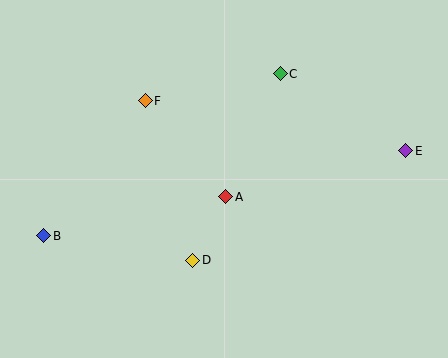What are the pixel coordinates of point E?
Point E is at (406, 151).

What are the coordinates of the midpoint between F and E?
The midpoint between F and E is at (275, 126).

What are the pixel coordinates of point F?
Point F is at (145, 101).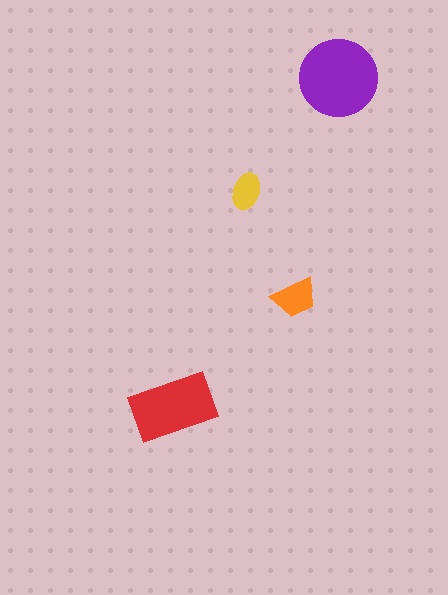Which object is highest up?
The purple circle is topmost.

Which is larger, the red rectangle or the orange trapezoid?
The red rectangle.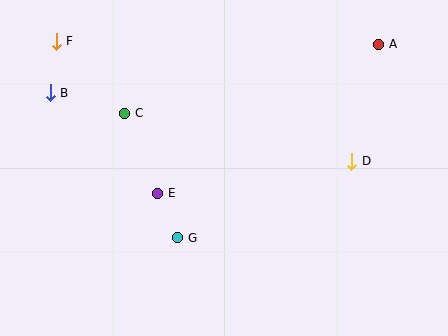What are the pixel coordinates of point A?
Point A is at (379, 44).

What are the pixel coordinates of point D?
Point D is at (352, 161).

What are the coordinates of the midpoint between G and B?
The midpoint between G and B is at (114, 165).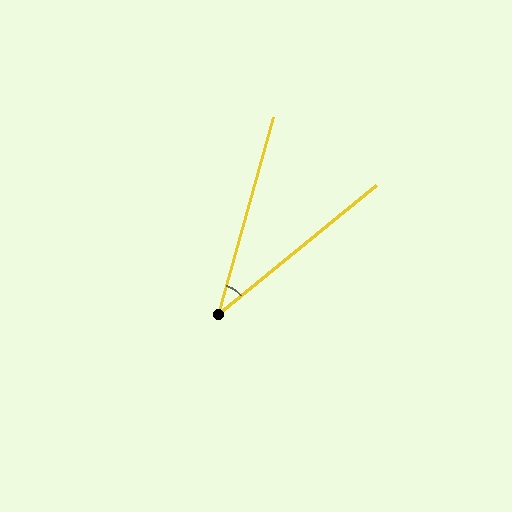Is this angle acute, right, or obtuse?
It is acute.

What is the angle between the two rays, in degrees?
Approximately 35 degrees.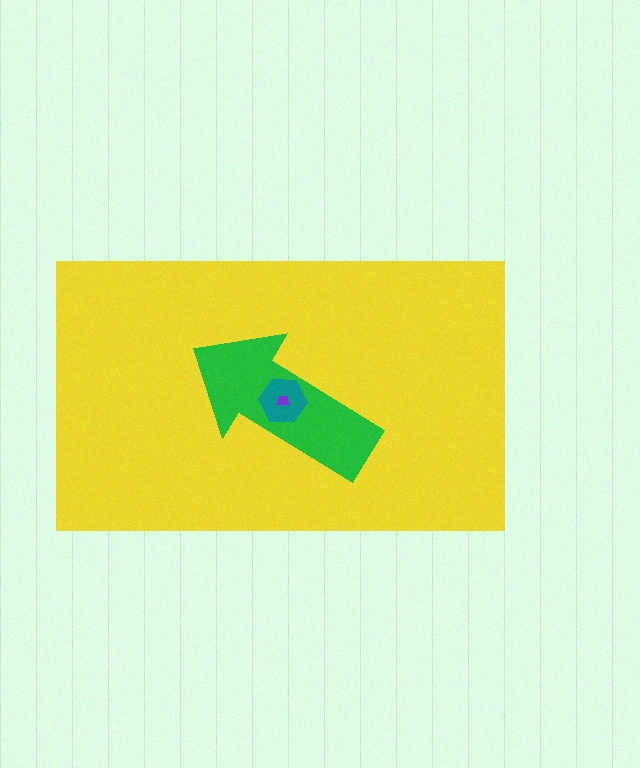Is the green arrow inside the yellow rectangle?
Yes.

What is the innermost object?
The purple trapezoid.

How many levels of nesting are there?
4.